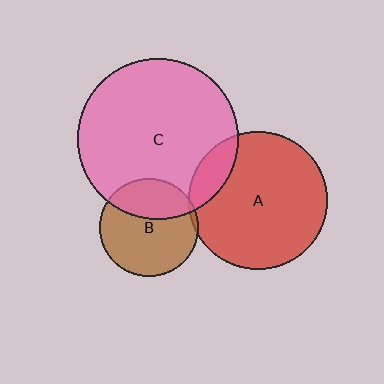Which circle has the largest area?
Circle C (pink).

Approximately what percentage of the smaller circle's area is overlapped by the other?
Approximately 15%.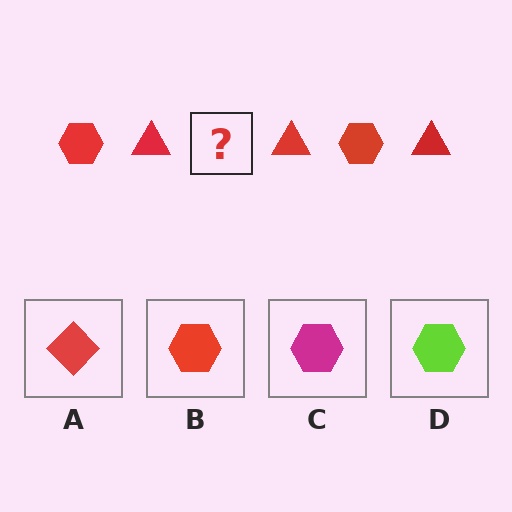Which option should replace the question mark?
Option B.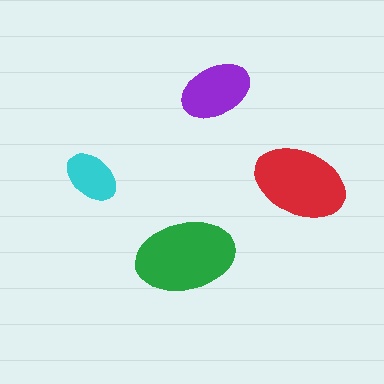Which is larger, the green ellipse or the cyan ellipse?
The green one.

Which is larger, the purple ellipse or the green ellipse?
The green one.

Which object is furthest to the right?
The red ellipse is rightmost.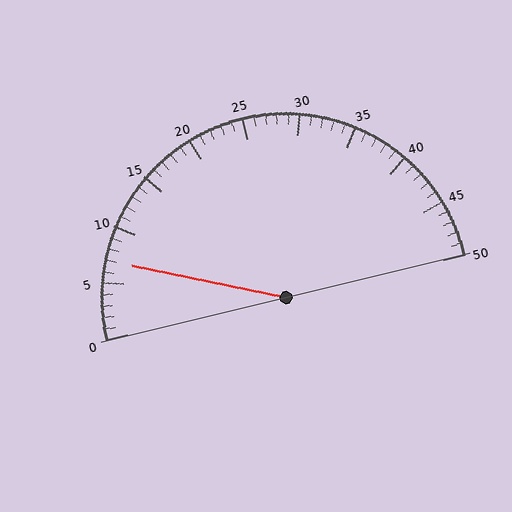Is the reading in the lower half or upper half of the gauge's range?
The reading is in the lower half of the range (0 to 50).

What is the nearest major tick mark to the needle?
The nearest major tick mark is 5.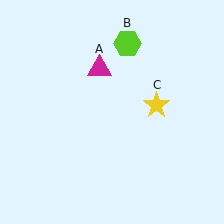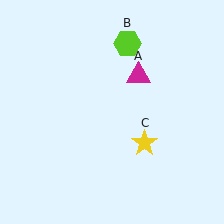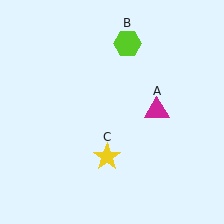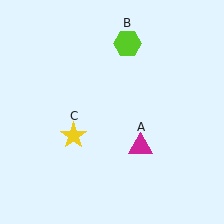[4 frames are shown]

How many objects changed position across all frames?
2 objects changed position: magenta triangle (object A), yellow star (object C).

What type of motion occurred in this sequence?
The magenta triangle (object A), yellow star (object C) rotated clockwise around the center of the scene.